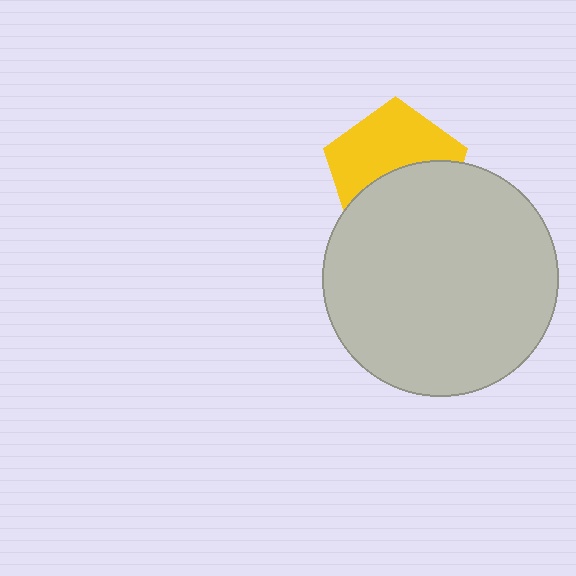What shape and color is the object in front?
The object in front is a light gray circle.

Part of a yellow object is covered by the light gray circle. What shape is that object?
It is a pentagon.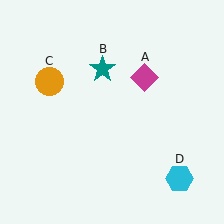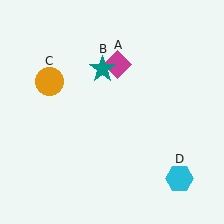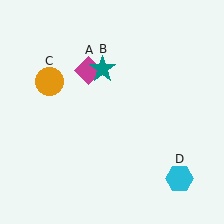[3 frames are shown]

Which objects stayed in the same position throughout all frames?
Teal star (object B) and orange circle (object C) and cyan hexagon (object D) remained stationary.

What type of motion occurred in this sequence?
The magenta diamond (object A) rotated counterclockwise around the center of the scene.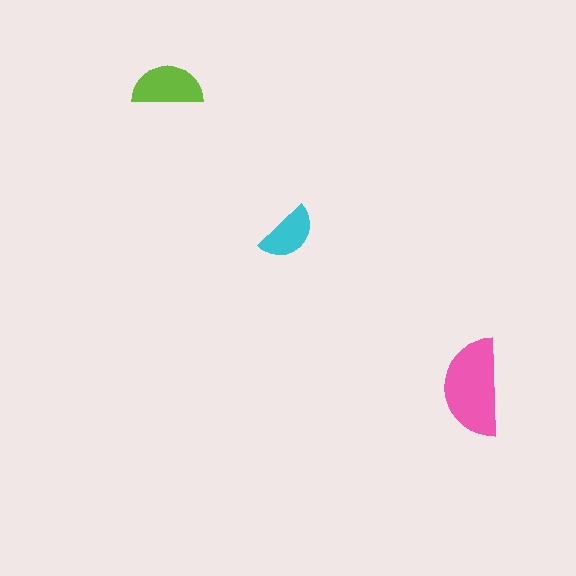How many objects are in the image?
There are 3 objects in the image.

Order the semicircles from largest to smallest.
the pink one, the lime one, the cyan one.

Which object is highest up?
The lime semicircle is topmost.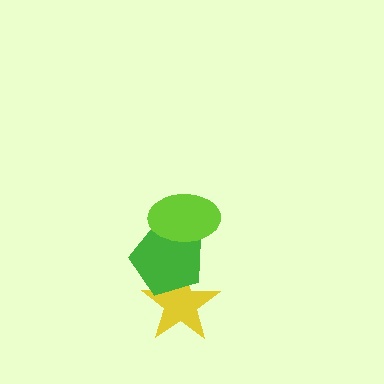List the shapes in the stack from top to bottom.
From top to bottom: the lime ellipse, the green pentagon, the yellow star.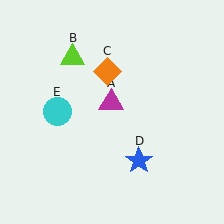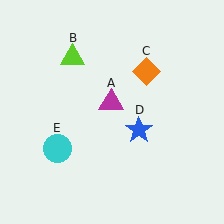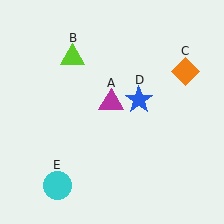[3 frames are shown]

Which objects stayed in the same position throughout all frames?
Magenta triangle (object A) and lime triangle (object B) remained stationary.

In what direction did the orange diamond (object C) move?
The orange diamond (object C) moved right.